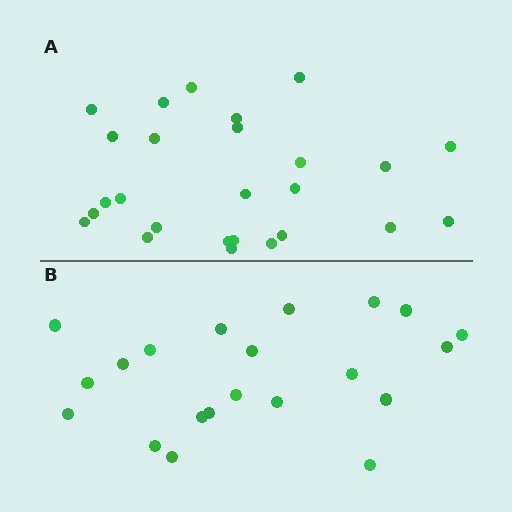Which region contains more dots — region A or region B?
Region A (the top region) has more dots.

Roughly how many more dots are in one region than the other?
Region A has about 5 more dots than region B.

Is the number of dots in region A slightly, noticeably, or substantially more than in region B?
Region A has only slightly more — the two regions are fairly close. The ratio is roughly 1.2 to 1.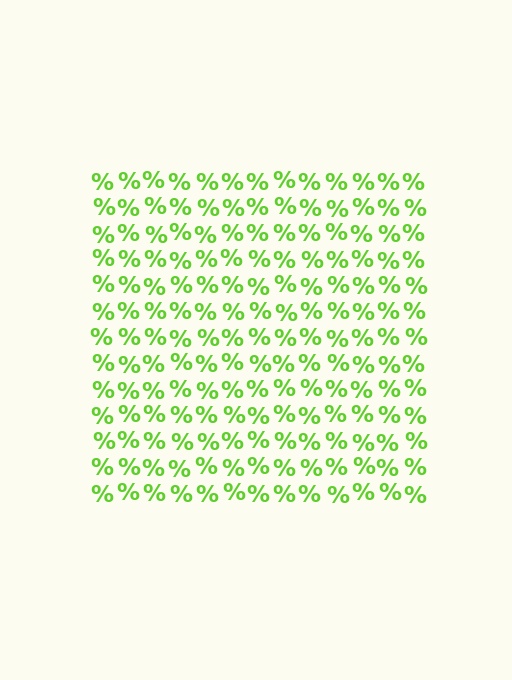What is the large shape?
The large shape is a square.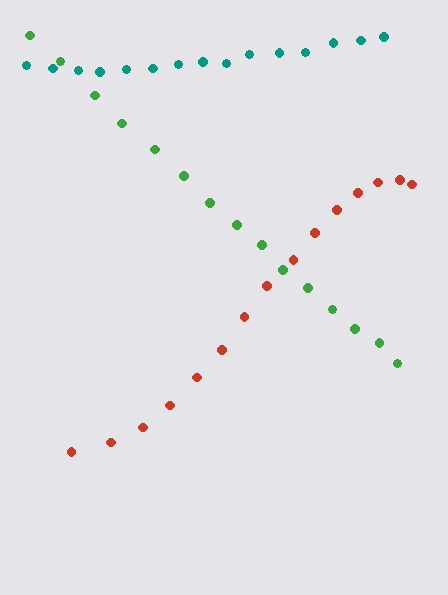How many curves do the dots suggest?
There are 3 distinct paths.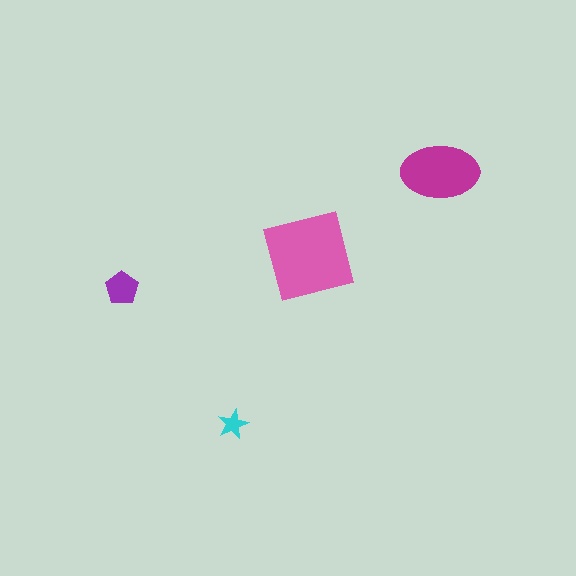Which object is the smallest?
The cyan star.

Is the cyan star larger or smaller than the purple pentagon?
Smaller.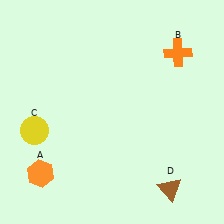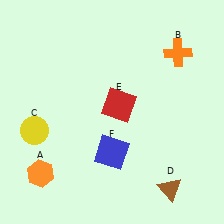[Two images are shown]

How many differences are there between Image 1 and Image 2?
There are 2 differences between the two images.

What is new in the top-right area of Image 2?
A red square (E) was added in the top-right area of Image 2.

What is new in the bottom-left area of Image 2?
A blue square (F) was added in the bottom-left area of Image 2.